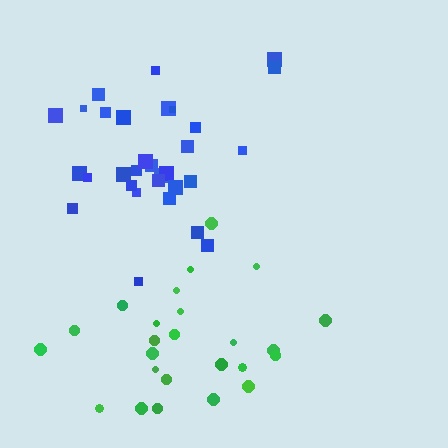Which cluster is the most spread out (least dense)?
Green.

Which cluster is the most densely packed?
Blue.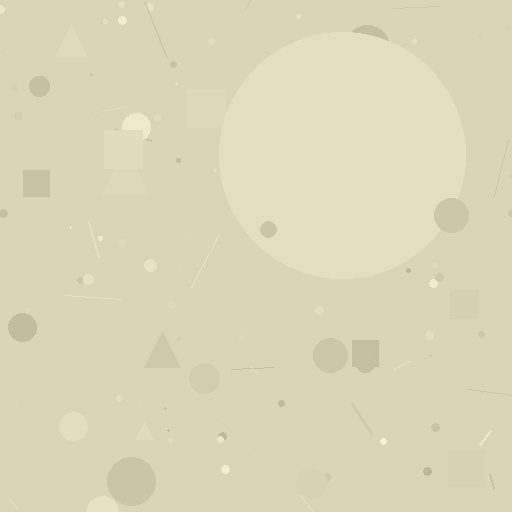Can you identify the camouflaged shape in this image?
The camouflaged shape is a circle.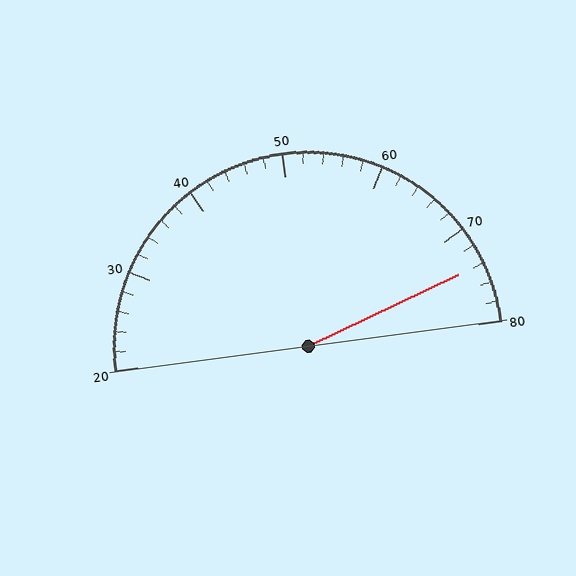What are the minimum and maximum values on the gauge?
The gauge ranges from 20 to 80.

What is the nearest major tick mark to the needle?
The nearest major tick mark is 70.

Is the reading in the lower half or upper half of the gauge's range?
The reading is in the upper half of the range (20 to 80).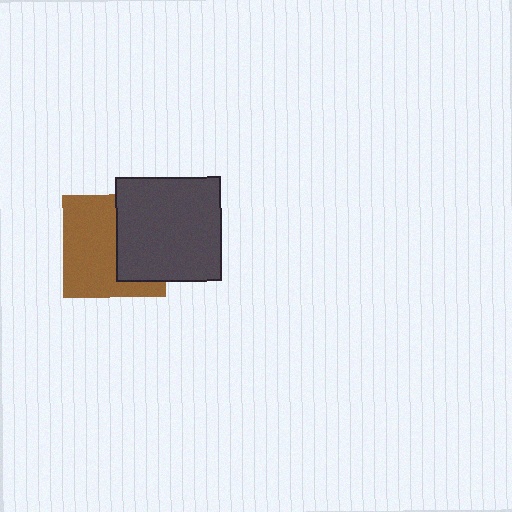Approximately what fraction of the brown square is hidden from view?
Roughly 42% of the brown square is hidden behind the dark gray square.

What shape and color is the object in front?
The object in front is a dark gray square.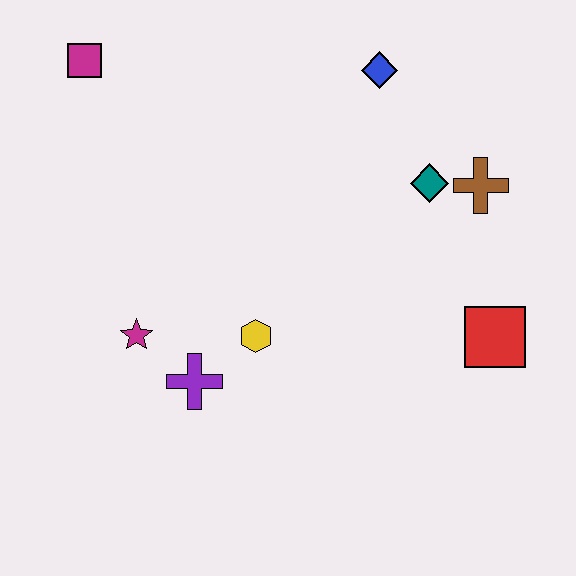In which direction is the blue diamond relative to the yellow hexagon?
The blue diamond is above the yellow hexagon.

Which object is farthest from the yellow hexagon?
The magenta square is farthest from the yellow hexagon.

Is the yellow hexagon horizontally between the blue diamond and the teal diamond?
No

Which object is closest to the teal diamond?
The brown cross is closest to the teal diamond.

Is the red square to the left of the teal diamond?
No